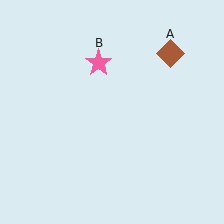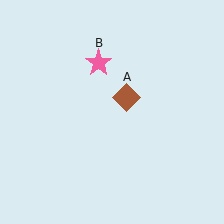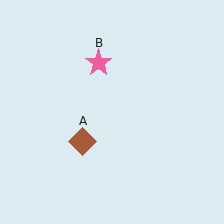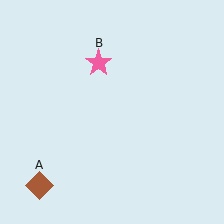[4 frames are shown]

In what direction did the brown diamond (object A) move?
The brown diamond (object A) moved down and to the left.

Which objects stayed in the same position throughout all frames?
Pink star (object B) remained stationary.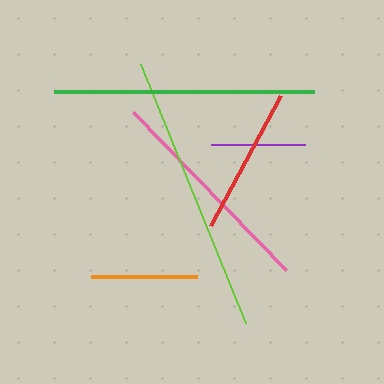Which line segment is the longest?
The lime line is the longest at approximately 280 pixels.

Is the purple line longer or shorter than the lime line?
The lime line is longer than the purple line.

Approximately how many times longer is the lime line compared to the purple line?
The lime line is approximately 3.0 times the length of the purple line.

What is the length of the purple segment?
The purple segment is approximately 94 pixels long.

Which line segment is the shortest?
The purple line is the shortest at approximately 94 pixels.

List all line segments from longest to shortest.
From longest to shortest: lime, green, pink, red, orange, purple.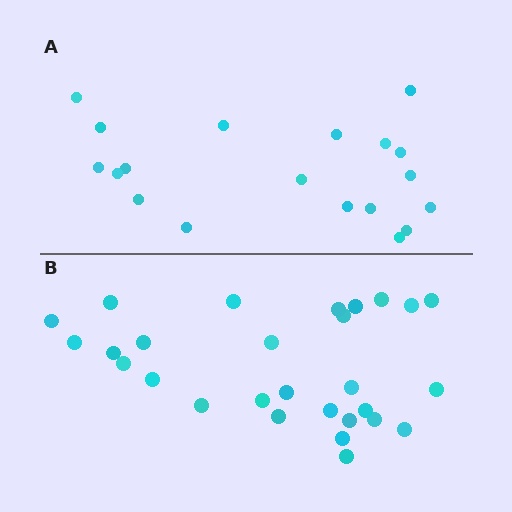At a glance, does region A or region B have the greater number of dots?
Region B (the bottom region) has more dots.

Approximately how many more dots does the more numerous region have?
Region B has roughly 8 or so more dots than region A.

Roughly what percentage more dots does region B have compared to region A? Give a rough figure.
About 45% more.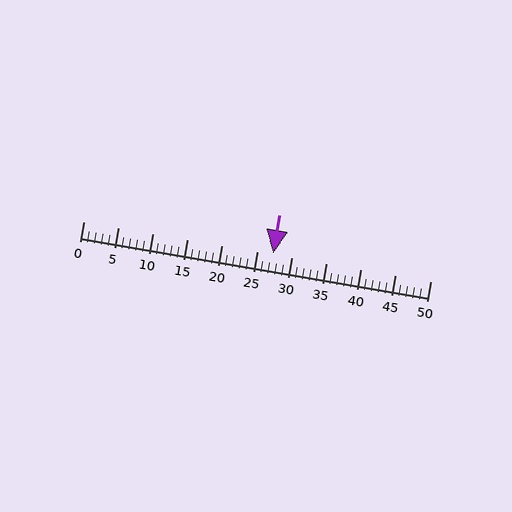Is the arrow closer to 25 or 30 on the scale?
The arrow is closer to 25.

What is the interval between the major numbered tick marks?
The major tick marks are spaced 5 units apart.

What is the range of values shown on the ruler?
The ruler shows values from 0 to 50.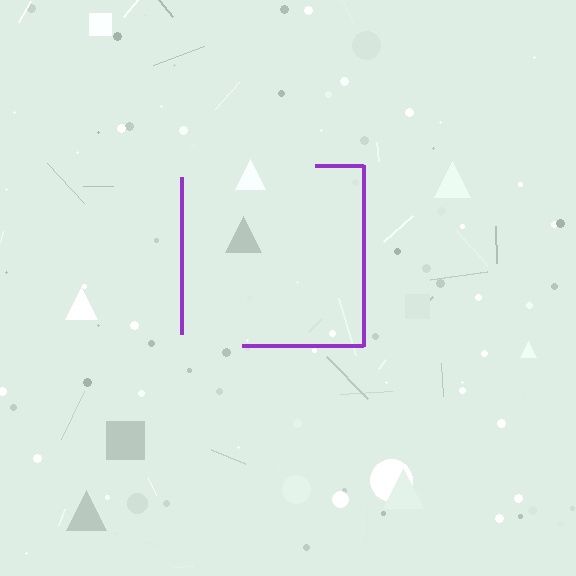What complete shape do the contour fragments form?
The contour fragments form a square.